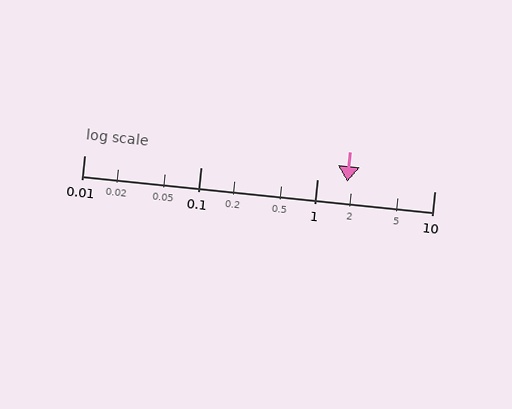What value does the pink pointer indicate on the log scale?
The pointer indicates approximately 1.8.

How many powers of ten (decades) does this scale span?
The scale spans 3 decades, from 0.01 to 10.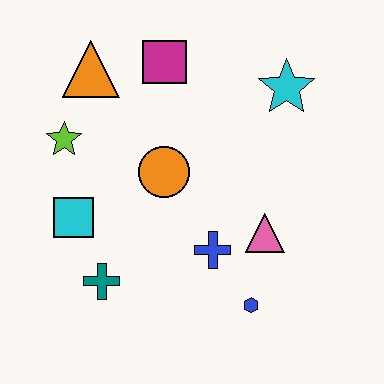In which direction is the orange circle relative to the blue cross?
The orange circle is above the blue cross.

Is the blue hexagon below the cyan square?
Yes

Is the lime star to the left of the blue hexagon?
Yes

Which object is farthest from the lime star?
The blue hexagon is farthest from the lime star.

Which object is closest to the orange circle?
The blue cross is closest to the orange circle.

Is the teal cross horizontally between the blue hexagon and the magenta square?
No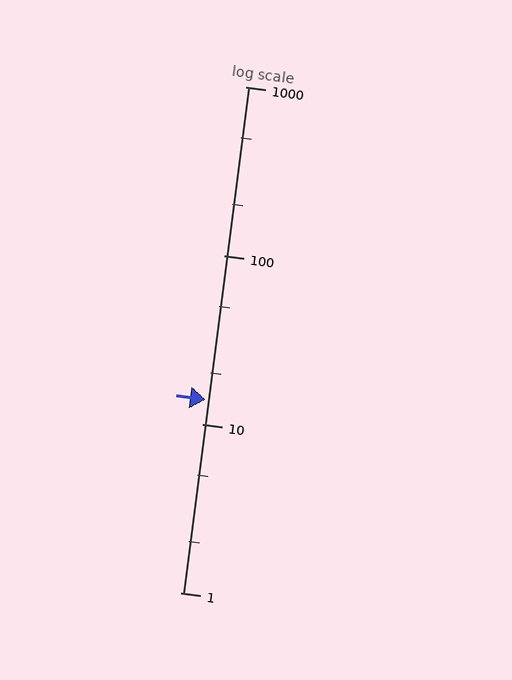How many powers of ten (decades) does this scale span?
The scale spans 3 decades, from 1 to 1000.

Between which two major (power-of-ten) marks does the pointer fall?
The pointer is between 10 and 100.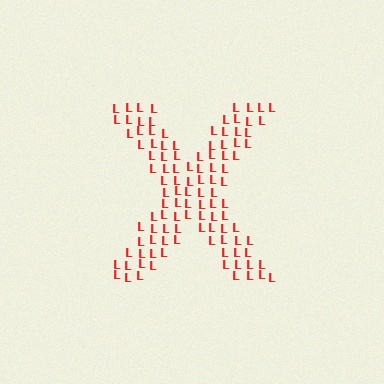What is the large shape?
The large shape is the letter X.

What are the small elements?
The small elements are letter L's.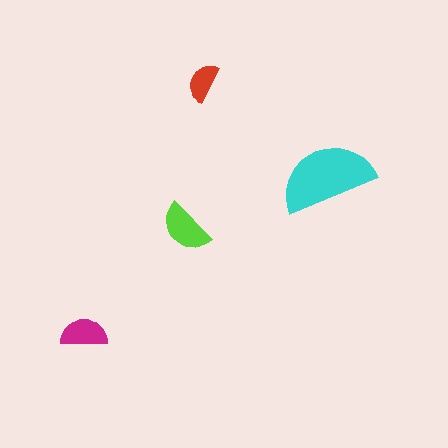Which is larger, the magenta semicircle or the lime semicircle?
The lime one.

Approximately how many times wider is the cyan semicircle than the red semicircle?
About 2.5 times wider.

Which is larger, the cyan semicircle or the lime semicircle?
The cyan one.